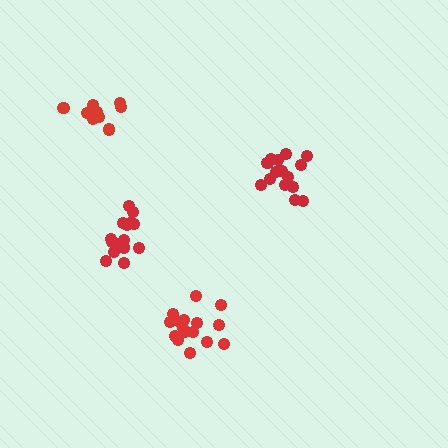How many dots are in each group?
Group 1: 10 dots, Group 2: 16 dots, Group 3: 16 dots, Group 4: 15 dots (57 total).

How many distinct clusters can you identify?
There are 4 distinct clusters.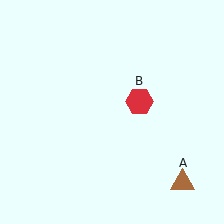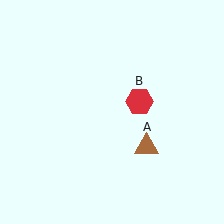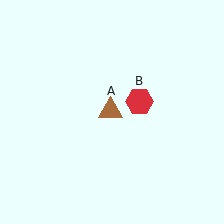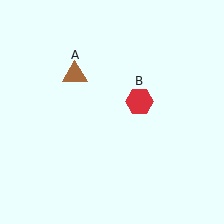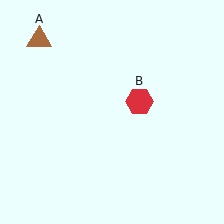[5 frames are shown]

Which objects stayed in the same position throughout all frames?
Red hexagon (object B) remained stationary.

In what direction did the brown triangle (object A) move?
The brown triangle (object A) moved up and to the left.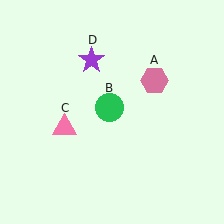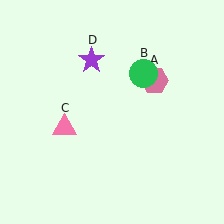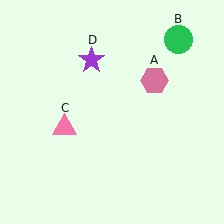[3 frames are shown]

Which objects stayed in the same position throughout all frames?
Pink hexagon (object A) and pink triangle (object C) and purple star (object D) remained stationary.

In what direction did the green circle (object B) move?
The green circle (object B) moved up and to the right.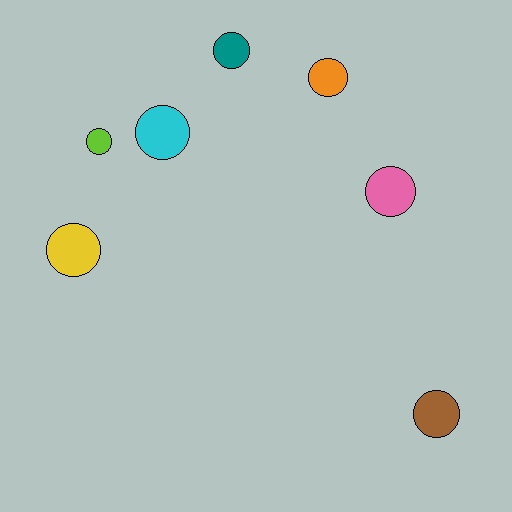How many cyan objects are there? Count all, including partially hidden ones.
There is 1 cyan object.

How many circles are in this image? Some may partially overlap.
There are 7 circles.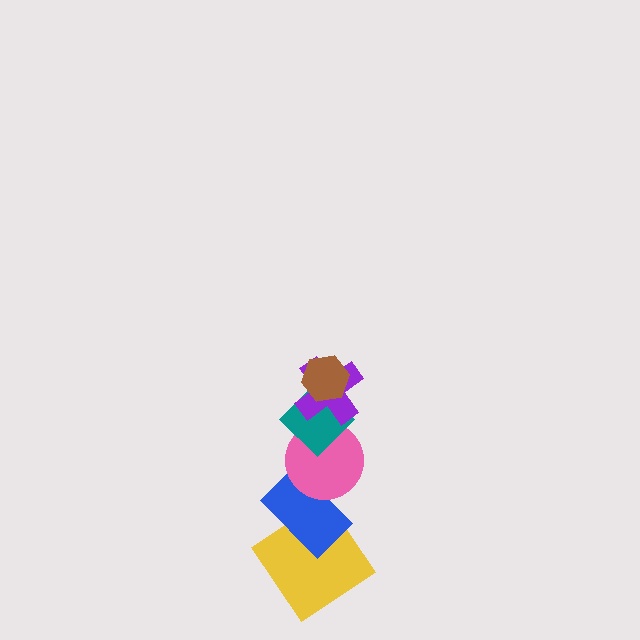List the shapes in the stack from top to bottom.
From top to bottom: the brown hexagon, the purple cross, the teal diamond, the pink circle, the blue rectangle, the yellow diamond.